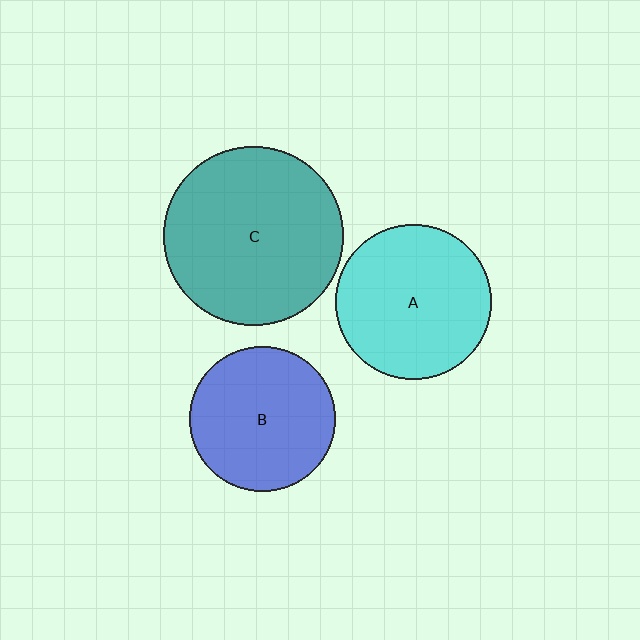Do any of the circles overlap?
No, none of the circles overlap.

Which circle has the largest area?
Circle C (teal).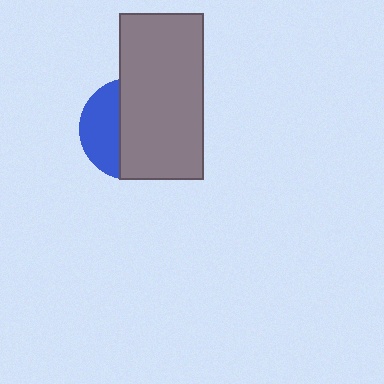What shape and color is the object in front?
The object in front is a gray rectangle.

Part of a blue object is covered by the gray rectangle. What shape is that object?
It is a circle.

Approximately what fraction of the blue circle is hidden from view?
Roughly 63% of the blue circle is hidden behind the gray rectangle.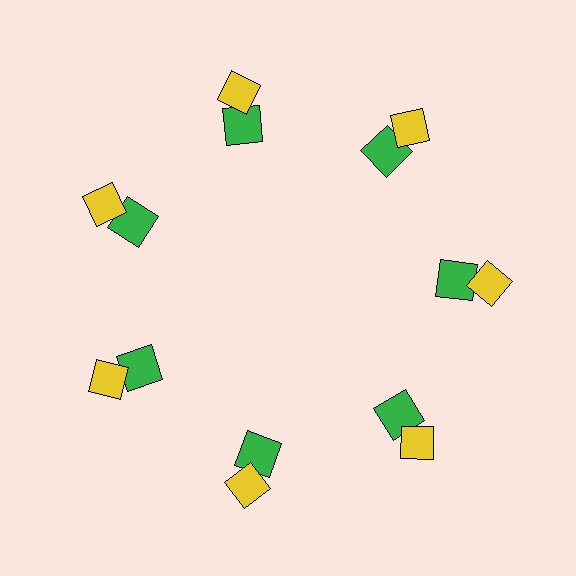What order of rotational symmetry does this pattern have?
This pattern has 7-fold rotational symmetry.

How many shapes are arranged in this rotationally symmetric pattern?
There are 14 shapes, arranged in 7 groups of 2.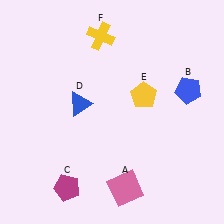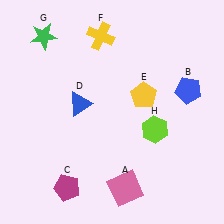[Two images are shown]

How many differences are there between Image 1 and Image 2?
There are 2 differences between the two images.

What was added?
A green star (G), a lime hexagon (H) were added in Image 2.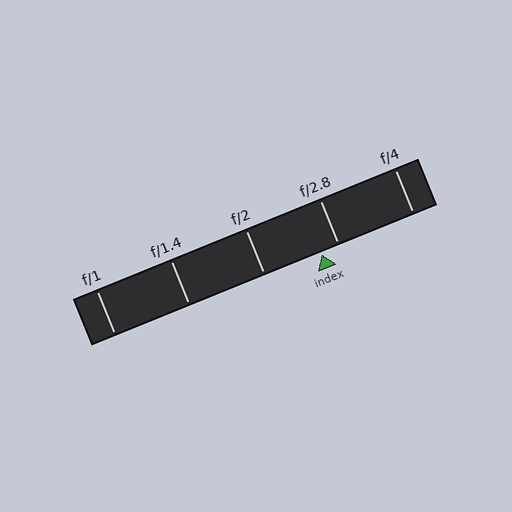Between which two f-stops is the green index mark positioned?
The index mark is between f/2 and f/2.8.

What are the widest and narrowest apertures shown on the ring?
The widest aperture shown is f/1 and the narrowest is f/4.